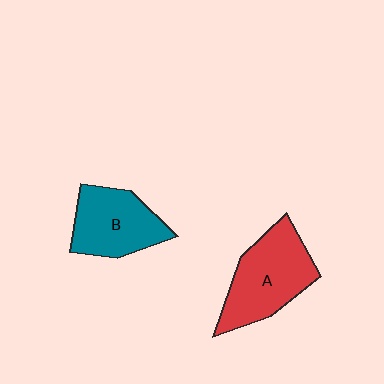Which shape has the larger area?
Shape A (red).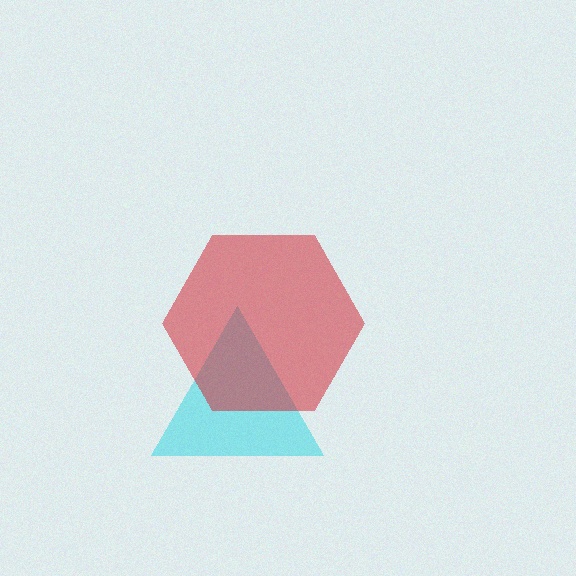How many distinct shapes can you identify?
There are 2 distinct shapes: a cyan triangle, a red hexagon.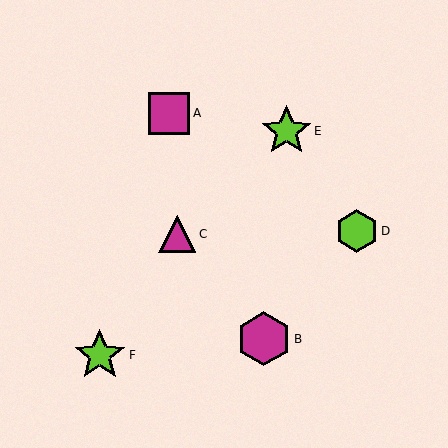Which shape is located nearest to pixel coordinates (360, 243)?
The lime hexagon (labeled D) at (357, 231) is nearest to that location.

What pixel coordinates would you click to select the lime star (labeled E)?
Click at (286, 131) to select the lime star E.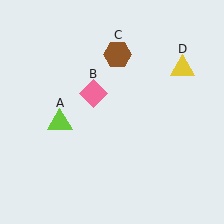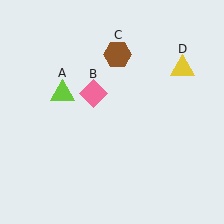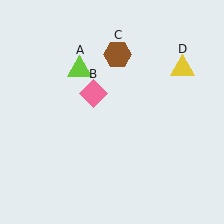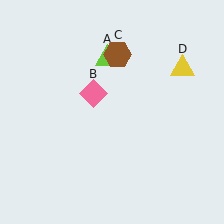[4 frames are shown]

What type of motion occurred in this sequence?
The lime triangle (object A) rotated clockwise around the center of the scene.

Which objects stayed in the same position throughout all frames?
Pink diamond (object B) and brown hexagon (object C) and yellow triangle (object D) remained stationary.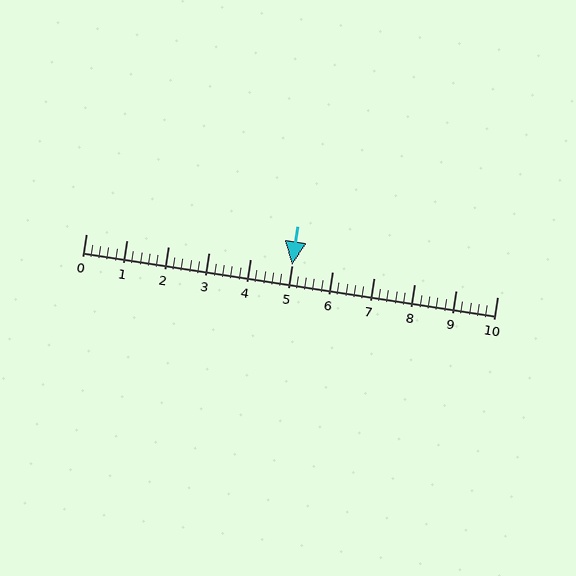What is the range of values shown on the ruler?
The ruler shows values from 0 to 10.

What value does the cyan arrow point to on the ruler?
The cyan arrow points to approximately 5.0.